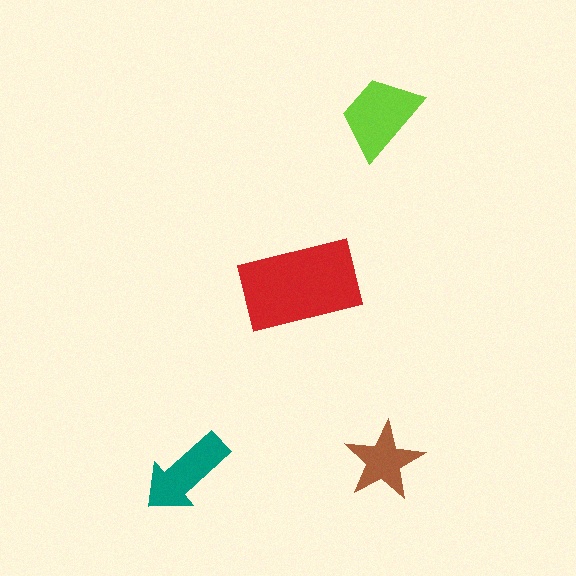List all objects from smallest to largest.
The brown star, the teal arrow, the lime trapezoid, the red rectangle.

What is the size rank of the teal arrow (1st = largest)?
3rd.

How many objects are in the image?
There are 4 objects in the image.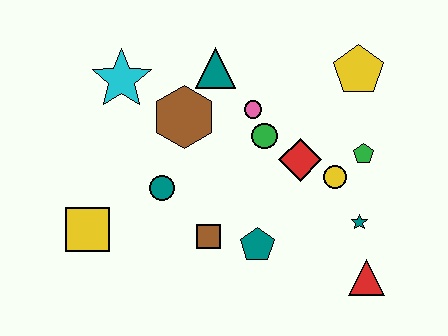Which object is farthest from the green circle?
The yellow square is farthest from the green circle.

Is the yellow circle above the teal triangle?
No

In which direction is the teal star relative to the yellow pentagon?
The teal star is below the yellow pentagon.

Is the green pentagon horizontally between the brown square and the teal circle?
No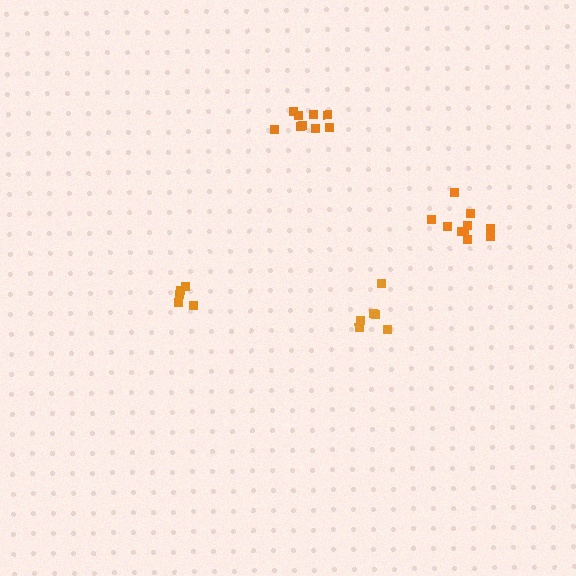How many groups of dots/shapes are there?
There are 4 groups.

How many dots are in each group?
Group 1: 5 dots, Group 2: 6 dots, Group 3: 10 dots, Group 4: 9 dots (30 total).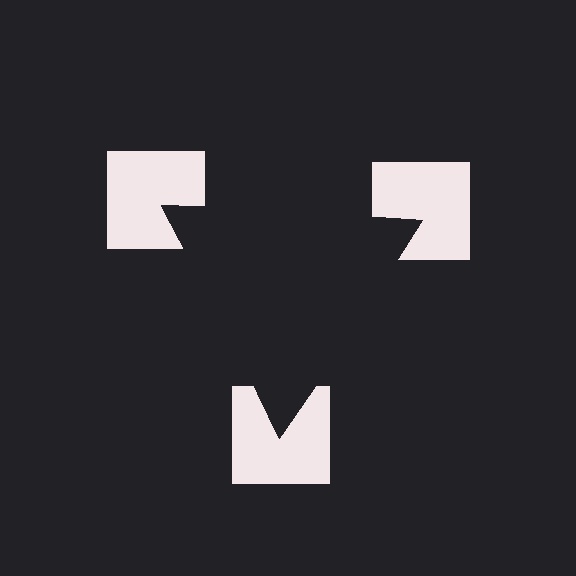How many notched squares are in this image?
There are 3 — one at each vertex of the illusory triangle.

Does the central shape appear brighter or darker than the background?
It typically appears slightly darker than the background, even though no actual brightness change is drawn.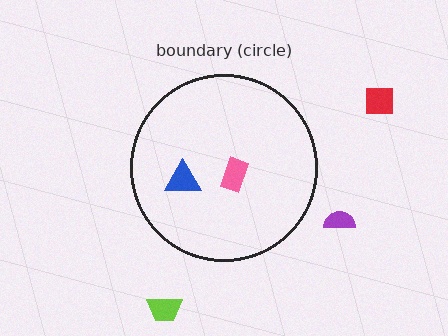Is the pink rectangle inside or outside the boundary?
Inside.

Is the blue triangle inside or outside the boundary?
Inside.